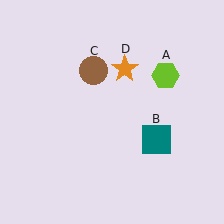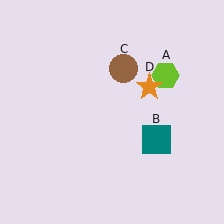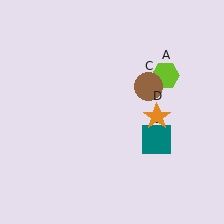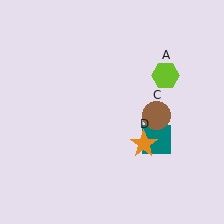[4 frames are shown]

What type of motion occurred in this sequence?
The brown circle (object C), orange star (object D) rotated clockwise around the center of the scene.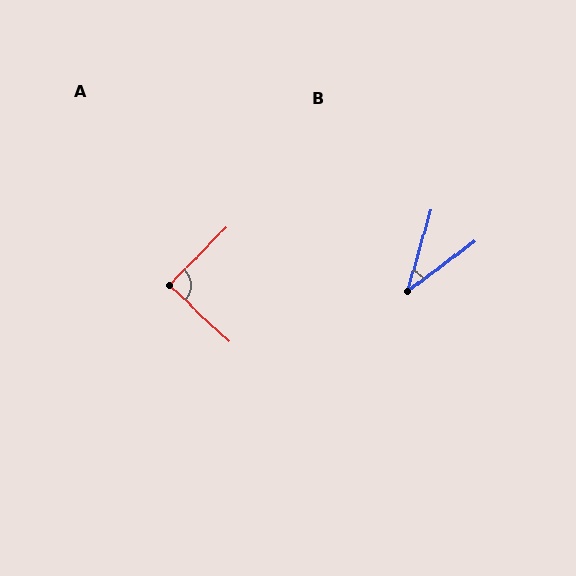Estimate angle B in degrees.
Approximately 37 degrees.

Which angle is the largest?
A, at approximately 89 degrees.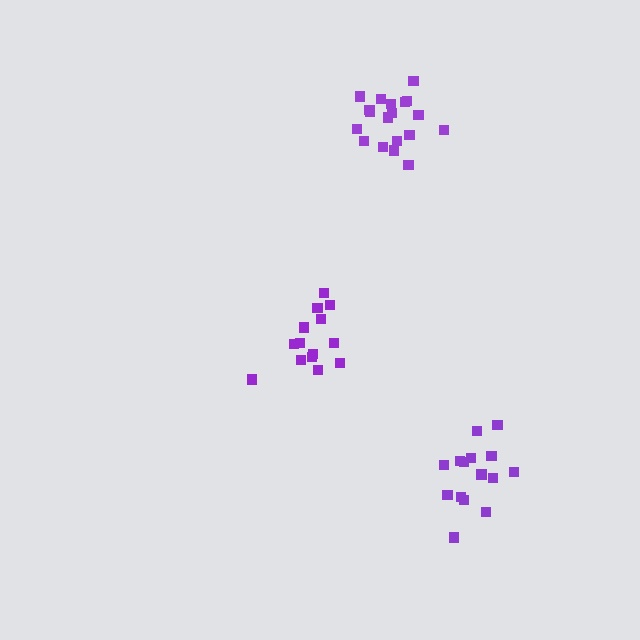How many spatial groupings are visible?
There are 3 spatial groupings.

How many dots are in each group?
Group 1: 19 dots, Group 2: 15 dots, Group 3: 14 dots (48 total).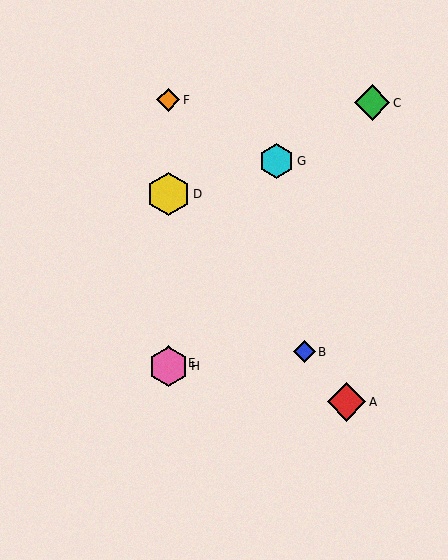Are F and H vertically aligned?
Yes, both are at x≈168.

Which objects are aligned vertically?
Objects D, E, F, H are aligned vertically.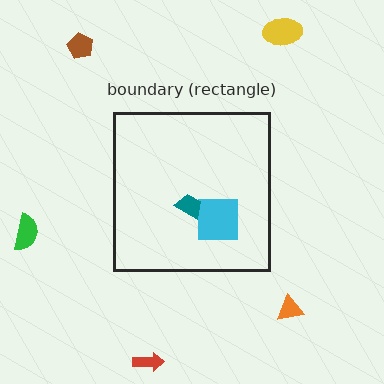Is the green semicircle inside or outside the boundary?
Outside.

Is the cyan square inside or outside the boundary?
Inside.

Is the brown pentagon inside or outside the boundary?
Outside.